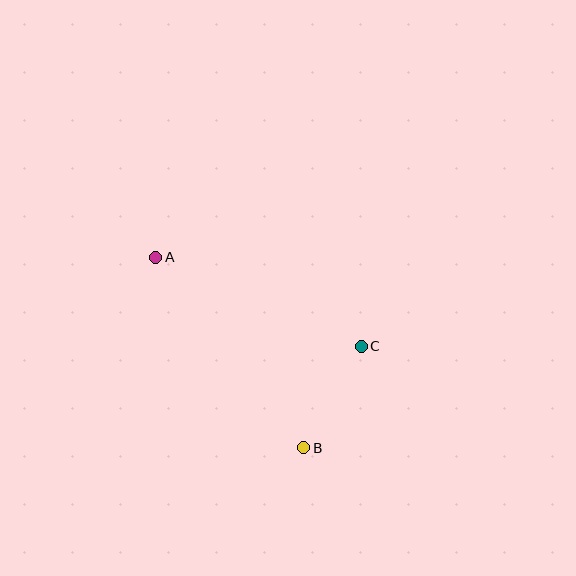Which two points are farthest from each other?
Points A and B are farthest from each other.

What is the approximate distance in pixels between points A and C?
The distance between A and C is approximately 224 pixels.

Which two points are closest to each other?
Points B and C are closest to each other.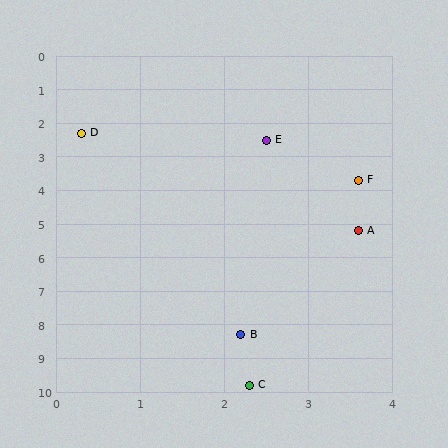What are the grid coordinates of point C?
Point C is at approximately (2.3, 9.8).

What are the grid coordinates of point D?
Point D is at approximately (0.3, 2.3).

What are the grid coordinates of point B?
Point B is at approximately (2.2, 8.3).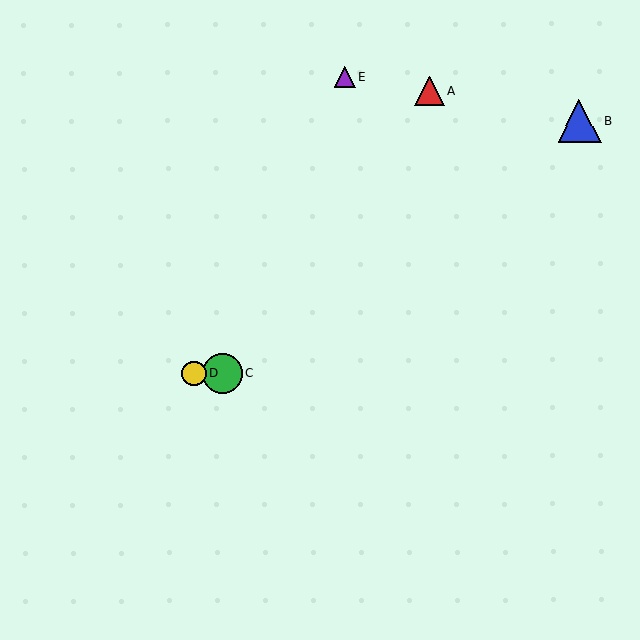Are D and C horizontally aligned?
Yes, both are at y≈374.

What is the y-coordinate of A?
Object A is at y≈91.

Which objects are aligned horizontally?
Objects C, D are aligned horizontally.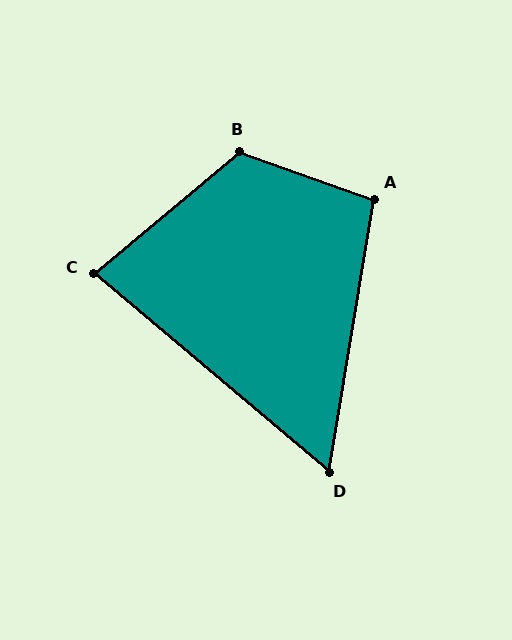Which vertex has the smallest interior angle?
D, at approximately 59 degrees.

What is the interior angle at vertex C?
Approximately 80 degrees (acute).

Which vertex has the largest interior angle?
B, at approximately 121 degrees.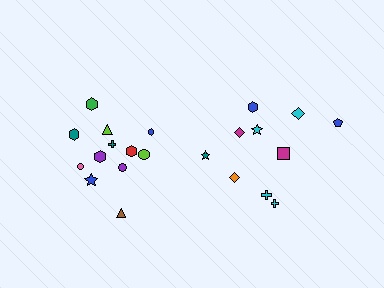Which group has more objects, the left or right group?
The left group.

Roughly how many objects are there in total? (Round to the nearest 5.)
Roughly 20 objects in total.